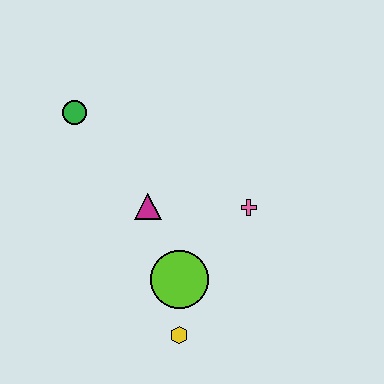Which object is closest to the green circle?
The magenta triangle is closest to the green circle.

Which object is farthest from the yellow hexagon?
The green circle is farthest from the yellow hexagon.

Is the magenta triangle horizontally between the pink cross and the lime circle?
No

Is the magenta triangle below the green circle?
Yes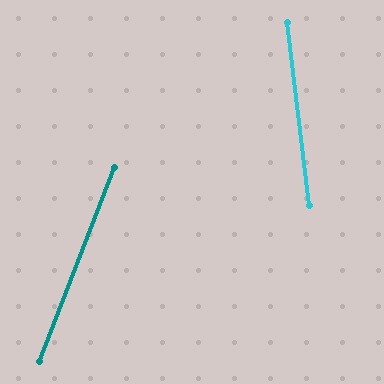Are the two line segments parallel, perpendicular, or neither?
Neither parallel nor perpendicular — they differ by about 28°.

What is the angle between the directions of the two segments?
Approximately 28 degrees.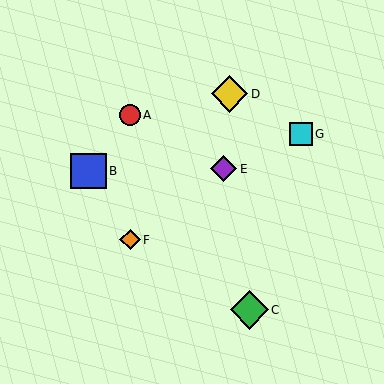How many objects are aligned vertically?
2 objects (A, F) are aligned vertically.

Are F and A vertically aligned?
Yes, both are at x≈130.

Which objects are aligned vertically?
Objects A, F are aligned vertically.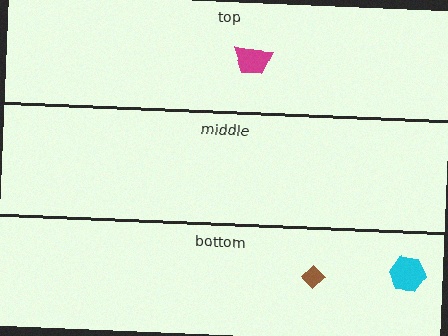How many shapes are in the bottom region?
2.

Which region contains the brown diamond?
The bottom region.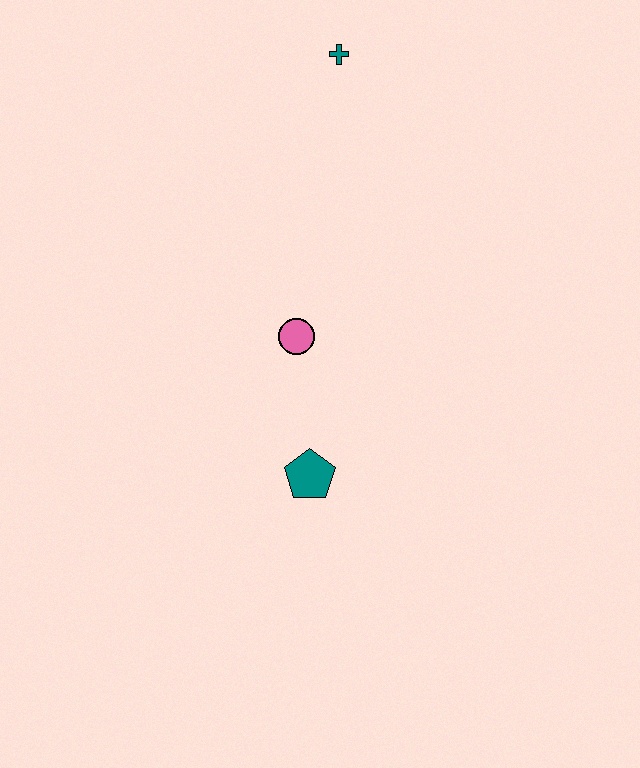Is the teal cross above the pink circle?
Yes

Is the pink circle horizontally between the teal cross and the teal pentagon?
No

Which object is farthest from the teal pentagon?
The teal cross is farthest from the teal pentagon.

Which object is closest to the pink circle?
The teal pentagon is closest to the pink circle.